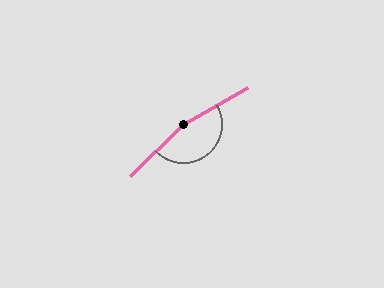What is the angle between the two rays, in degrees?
Approximately 166 degrees.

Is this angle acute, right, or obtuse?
It is obtuse.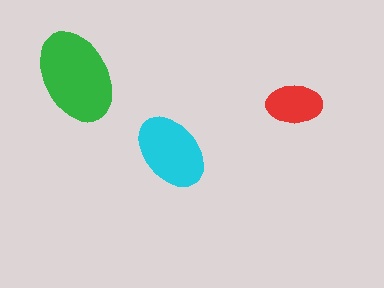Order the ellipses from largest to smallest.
the green one, the cyan one, the red one.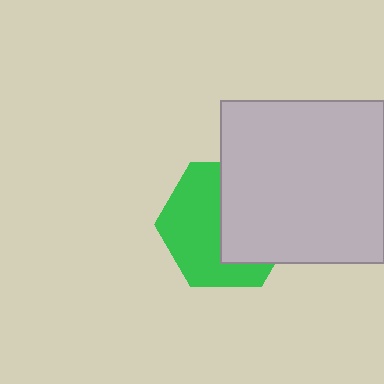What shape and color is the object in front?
The object in front is a light gray square.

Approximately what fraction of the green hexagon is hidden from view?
Roughly 47% of the green hexagon is hidden behind the light gray square.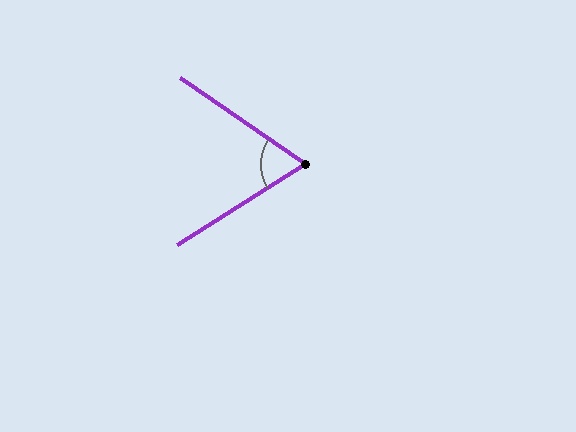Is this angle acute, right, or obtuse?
It is acute.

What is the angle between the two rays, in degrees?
Approximately 67 degrees.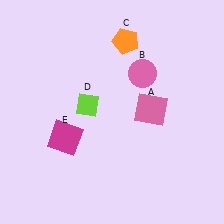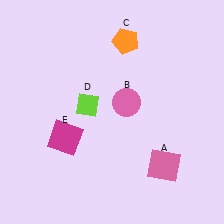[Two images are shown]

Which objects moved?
The objects that moved are: the pink square (A), the pink circle (B).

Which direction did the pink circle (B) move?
The pink circle (B) moved down.